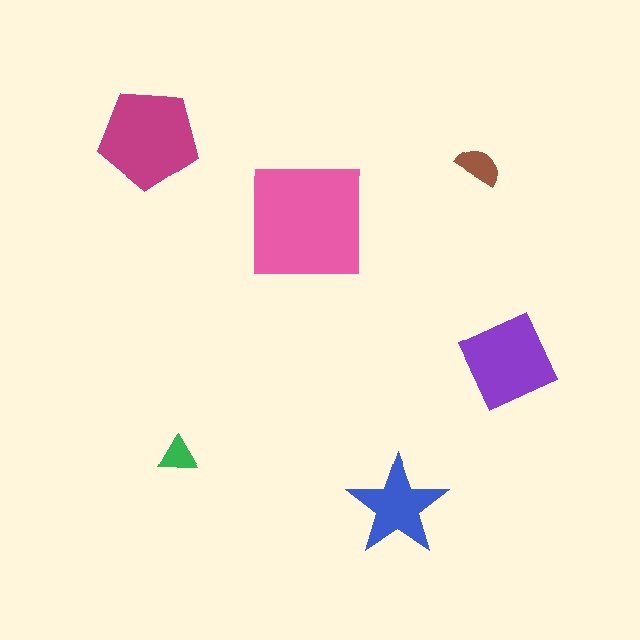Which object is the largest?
The pink square.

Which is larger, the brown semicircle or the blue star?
The blue star.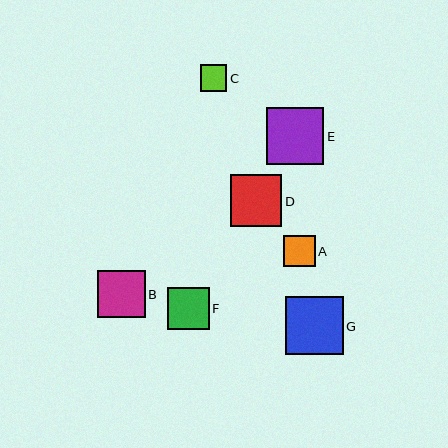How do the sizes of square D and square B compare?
Square D and square B are approximately the same size.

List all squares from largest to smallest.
From largest to smallest: E, G, D, B, F, A, C.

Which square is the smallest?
Square C is the smallest with a size of approximately 26 pixels.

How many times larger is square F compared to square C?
Square F is approximately 1.6 times the size of square C.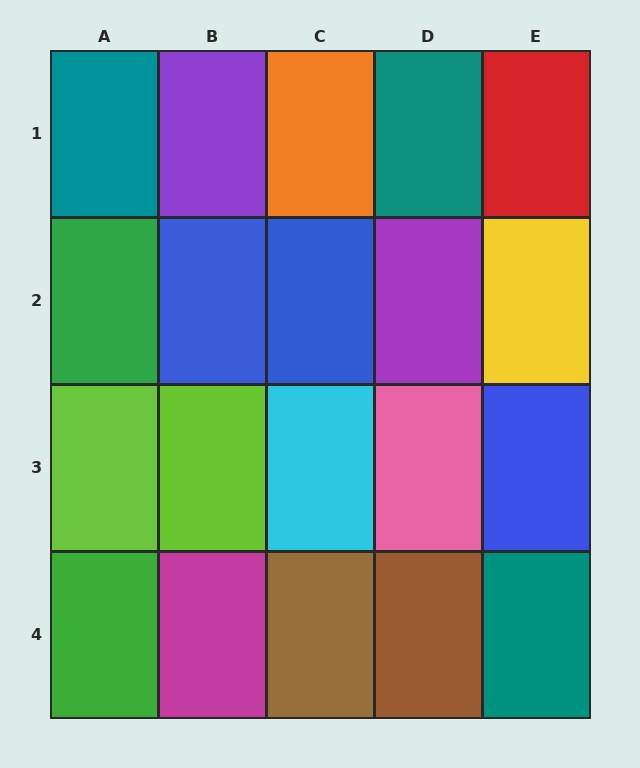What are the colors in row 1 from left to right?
Teal, purple, orange, teal, red.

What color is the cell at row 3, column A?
Lime.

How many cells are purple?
2 cells are purple.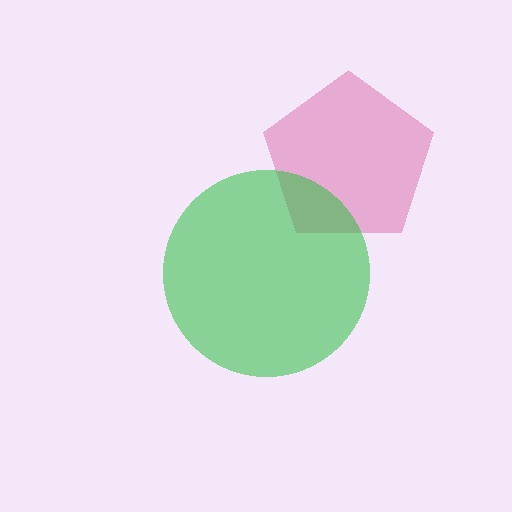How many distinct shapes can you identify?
There are 2 distinct shapes: a pink pentagon, a green circle.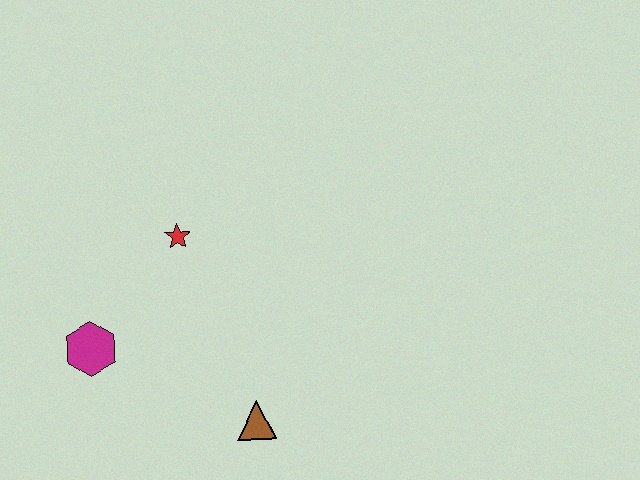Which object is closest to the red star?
The magenta hexagon is closest to the red star.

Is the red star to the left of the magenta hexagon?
No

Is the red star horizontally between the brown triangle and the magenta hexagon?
Yes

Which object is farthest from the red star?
The brown triangle is farthest from the red star.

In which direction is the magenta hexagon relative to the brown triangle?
The magenta hexagon is to the left of the brown triangle.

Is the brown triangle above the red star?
No